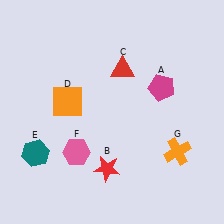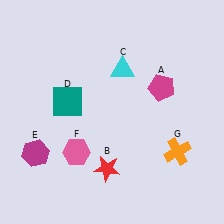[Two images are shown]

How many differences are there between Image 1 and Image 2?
There are 3 differences between the two images.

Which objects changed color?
C changed from red to cyan. D changed from orange to teal. E changed from teal to magenta.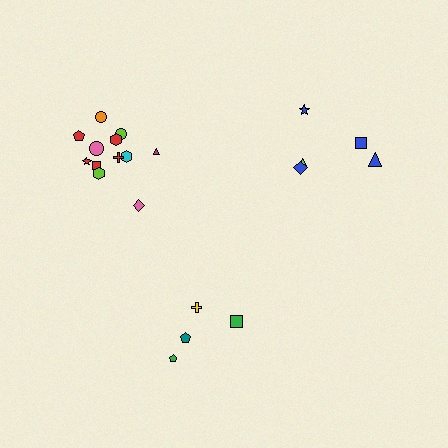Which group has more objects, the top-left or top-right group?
The top-left group.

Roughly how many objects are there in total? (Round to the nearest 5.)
Roughly 20 objects in total.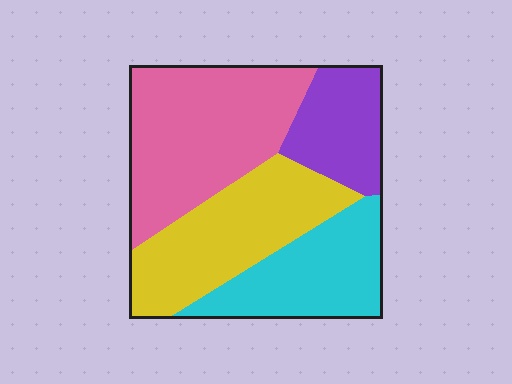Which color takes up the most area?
Pink, at roughly 35%.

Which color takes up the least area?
Purple, at roughly 15%.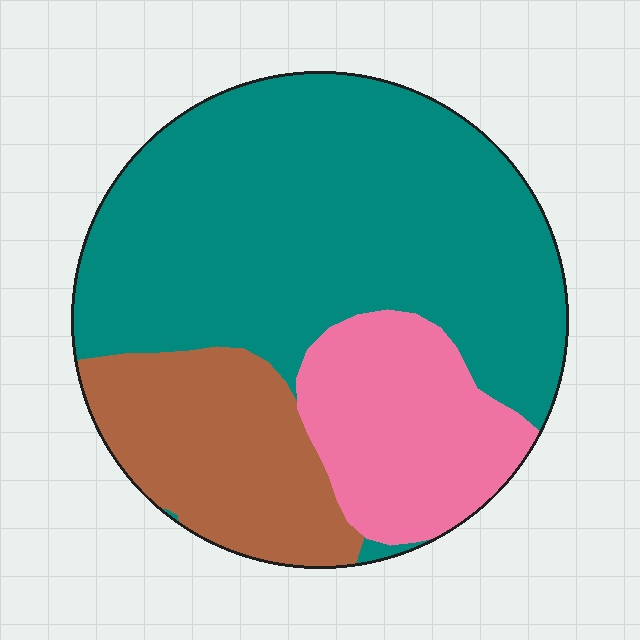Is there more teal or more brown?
Teal.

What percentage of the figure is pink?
Pink takes up about one fifth (1/5) of the figure.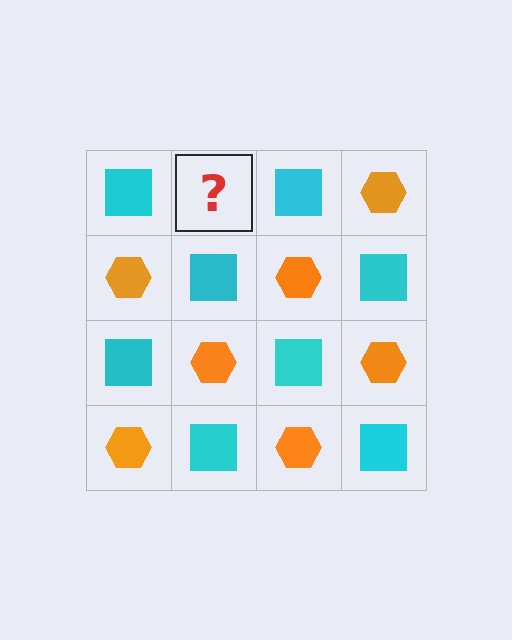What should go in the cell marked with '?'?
The missing cell should contain an orange hexagon.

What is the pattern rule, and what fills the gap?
The rule is that it alternates cyan square and orange hexagon in a checkerboard pattern. The gap should be filled with an orange hexagon.